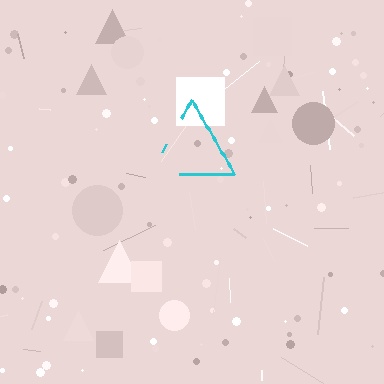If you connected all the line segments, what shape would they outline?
They would outline a triangle.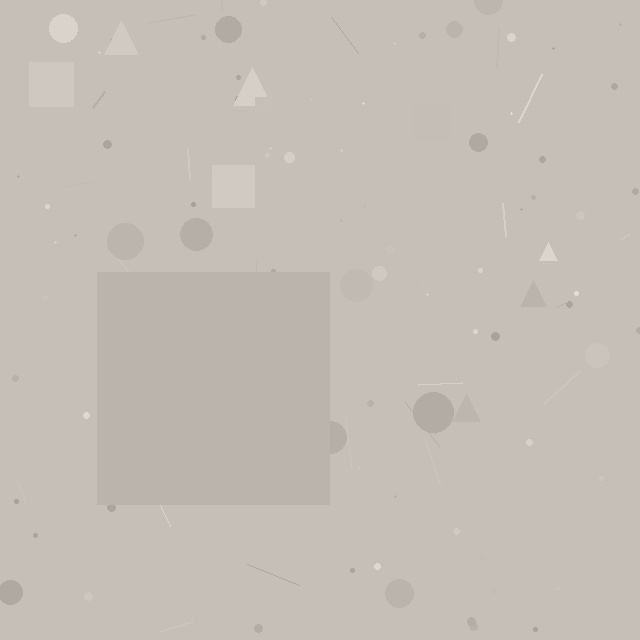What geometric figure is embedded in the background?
A square is embedded in the background.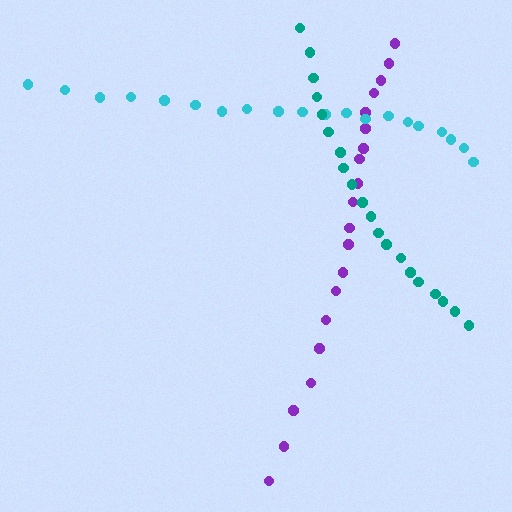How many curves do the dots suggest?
There are 3 distinct paths.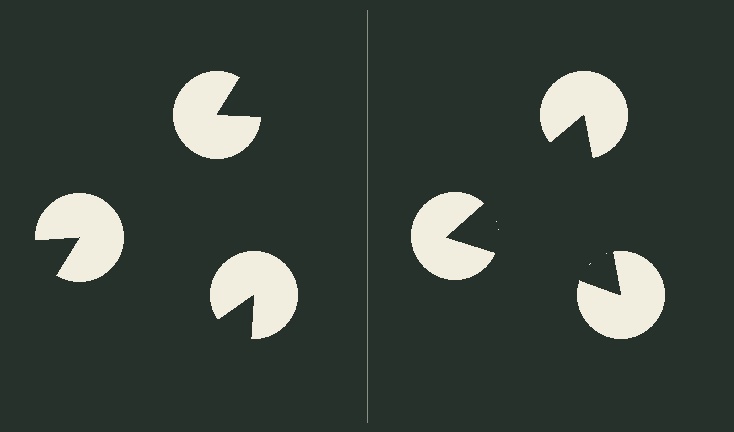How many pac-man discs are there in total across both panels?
6 — 3 on each side.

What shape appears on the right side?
An illusory triangle.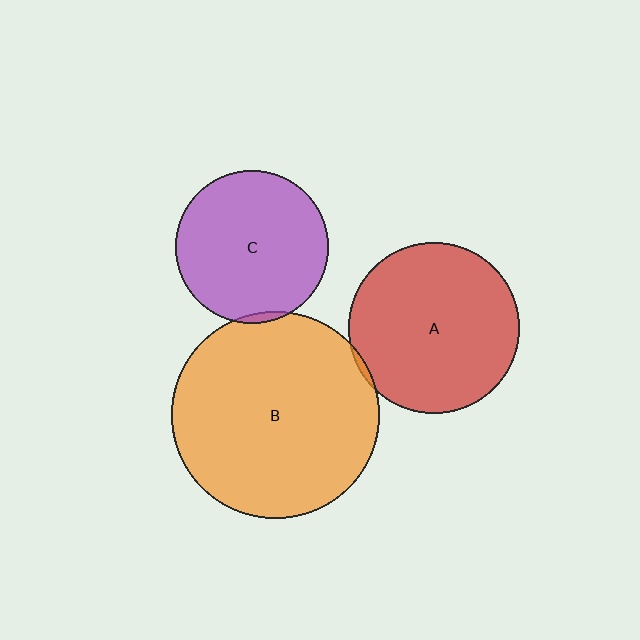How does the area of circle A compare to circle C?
Approximately 1.3 times.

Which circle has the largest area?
Circle B (orange).